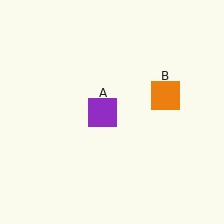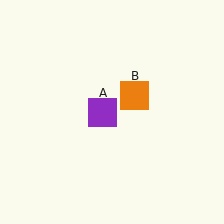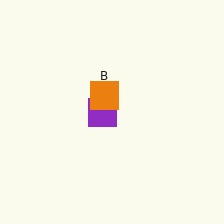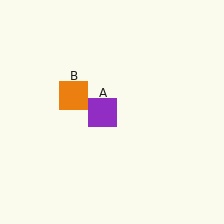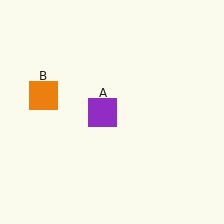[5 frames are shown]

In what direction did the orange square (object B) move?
The orange square (object B) moved left.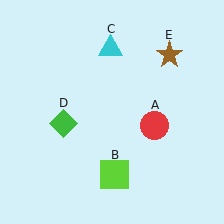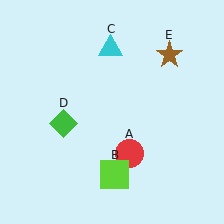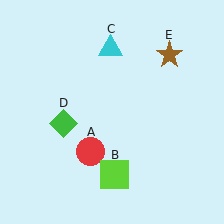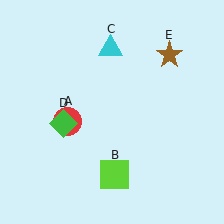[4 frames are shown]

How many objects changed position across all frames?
1 object changed position: red circle (object A).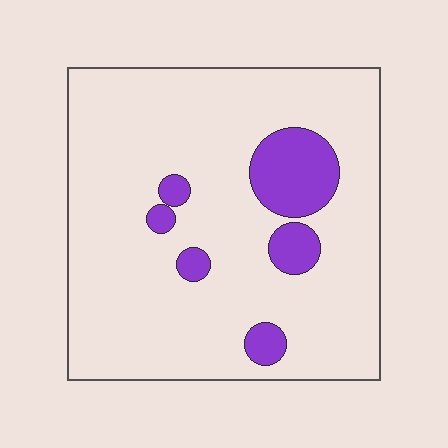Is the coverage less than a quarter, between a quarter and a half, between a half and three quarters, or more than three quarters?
Less than a quarter.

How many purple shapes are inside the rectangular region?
6.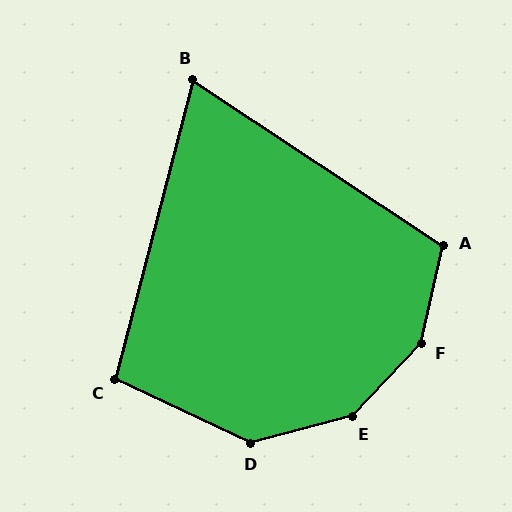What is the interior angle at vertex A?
Approximately 111 degrees (obtuse).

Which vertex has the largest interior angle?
F, at approximately 149 degrees.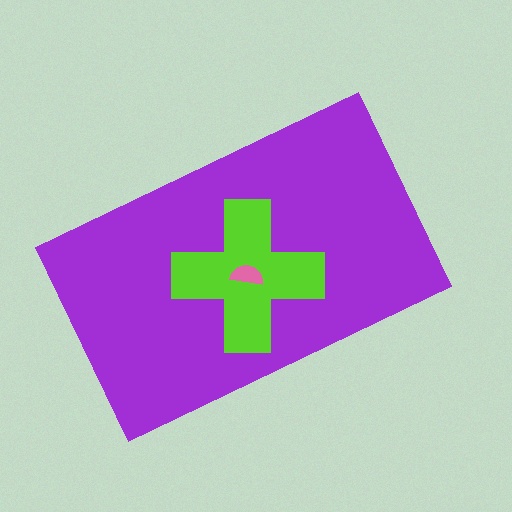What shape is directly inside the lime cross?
The pink semicircle.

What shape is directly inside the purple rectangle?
The lime cross.